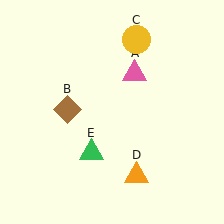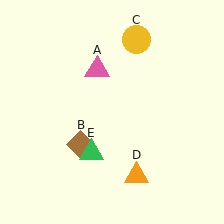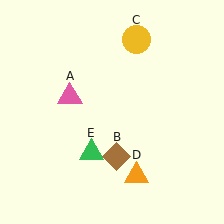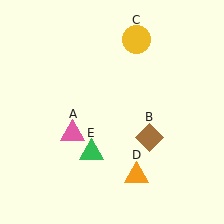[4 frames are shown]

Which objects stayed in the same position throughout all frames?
Yellow circle (object C) and orange triangle (object D) and green triangle (object E) remained stationary.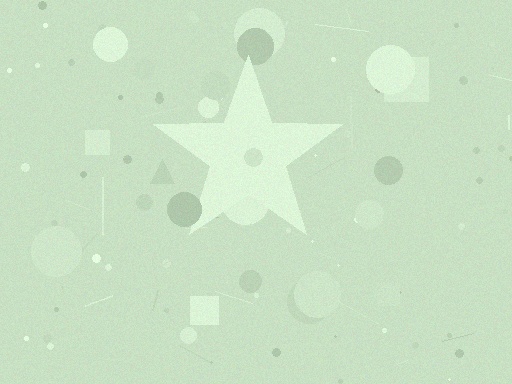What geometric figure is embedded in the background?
A star is embedded in the background.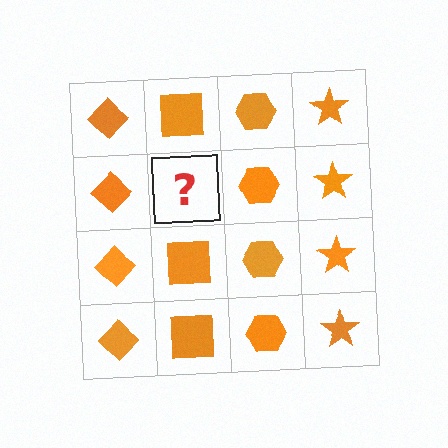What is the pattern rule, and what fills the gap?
The rule is that each column has a consistent shape. The gap should be filled with an orange square.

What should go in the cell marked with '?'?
The missing cell should contain an orange square.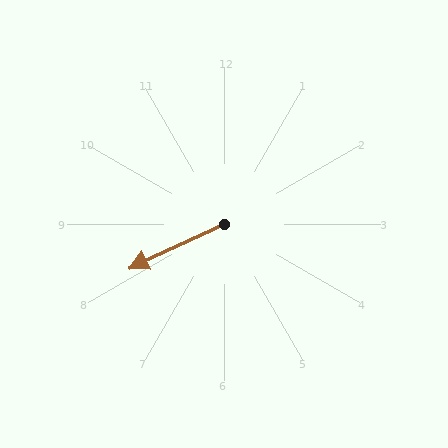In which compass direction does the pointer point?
Southwest.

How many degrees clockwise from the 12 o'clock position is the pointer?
Approximately 245 degrees.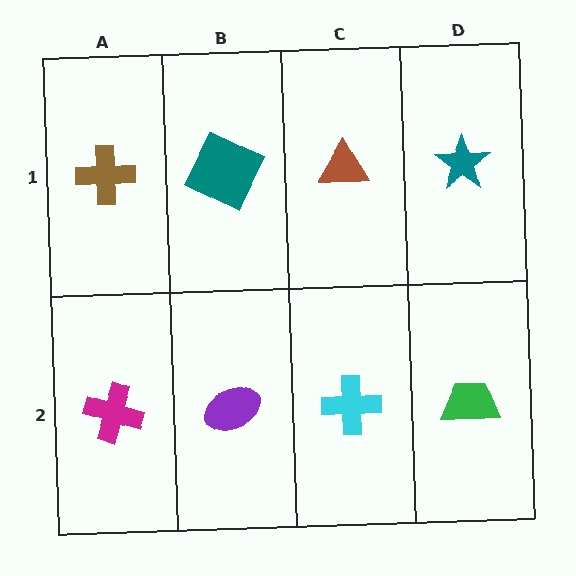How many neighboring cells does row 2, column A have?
2.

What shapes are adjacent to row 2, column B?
A teal square (row 1, column B), a magenta cross (row 2, column A), a cyan cross (row 2, column C).